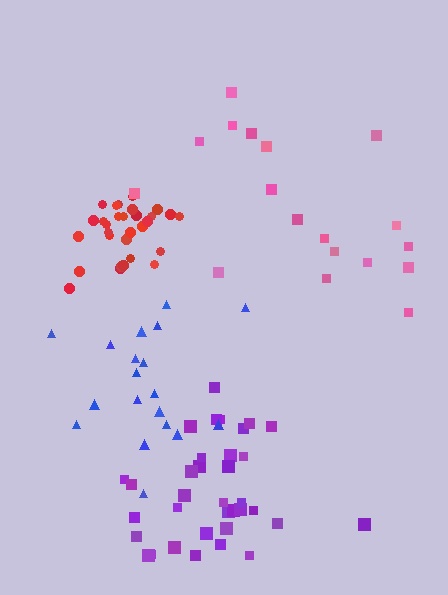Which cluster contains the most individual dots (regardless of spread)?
Purple (35).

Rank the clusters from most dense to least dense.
red, purple, blue, pink.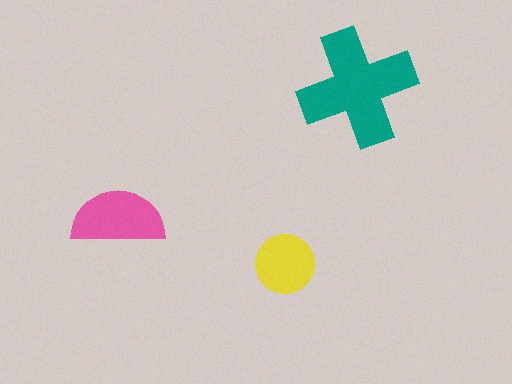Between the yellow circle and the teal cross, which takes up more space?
The teal cross.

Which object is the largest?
The teal cross.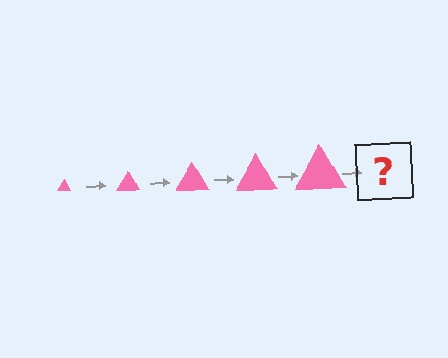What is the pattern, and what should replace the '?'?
The pattern is that the triangle gets progressively larger each step. The '?' should be a pink triangle, larger than the previous one.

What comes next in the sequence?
The next element should be a pink triangle, larger than the previous one.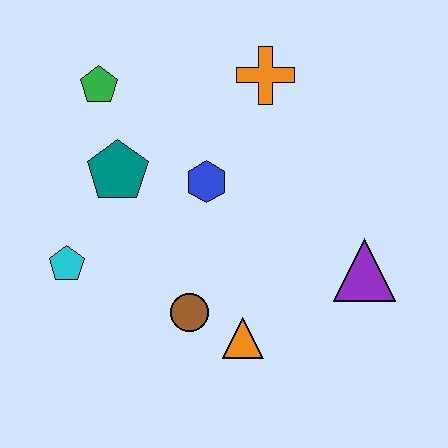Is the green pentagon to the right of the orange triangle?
No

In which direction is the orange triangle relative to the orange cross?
The orange triangle is below the orange cross.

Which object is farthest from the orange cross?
The cyan pentagon is farthest from the orange cross.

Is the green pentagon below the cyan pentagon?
No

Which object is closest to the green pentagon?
The teal pentagon is closest to the green pentagon.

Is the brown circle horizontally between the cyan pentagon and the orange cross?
Yes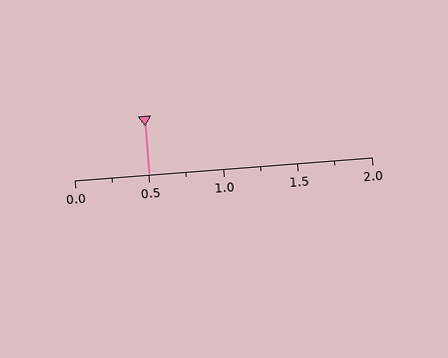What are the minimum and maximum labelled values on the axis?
The axis runs from 0.0 to 2.0.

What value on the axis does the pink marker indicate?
The marker indicates approximately 0.5.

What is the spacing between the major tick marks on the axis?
The major ticks are spaced 0.5 apart.